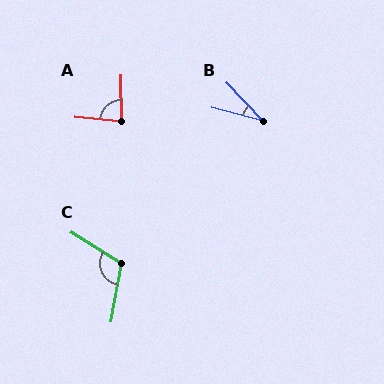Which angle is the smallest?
B, at approximately 32 degrees.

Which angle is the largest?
C, at approximately 112 degrees.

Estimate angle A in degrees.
Approximately 84 degrees.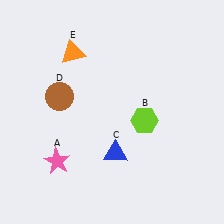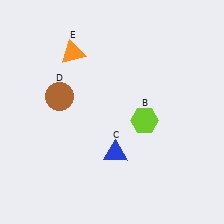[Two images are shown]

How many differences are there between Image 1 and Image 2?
There is 1 difference between the two images.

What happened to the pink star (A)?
The pink star (A) was removed in Image 2. It was in the bottom-left area of Image 1.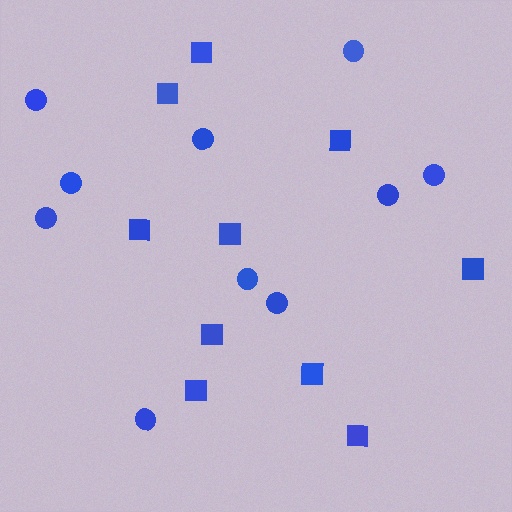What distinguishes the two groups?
There are 2 groups: one group of circles (10) and one group of squares (10).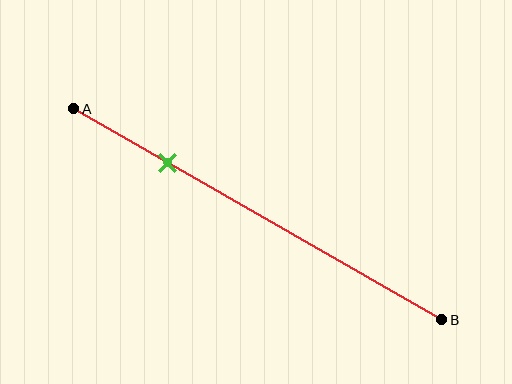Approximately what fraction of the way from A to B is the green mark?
The green mark is approximately 25% of the way from A to B.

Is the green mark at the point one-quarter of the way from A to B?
Yes, the mark is approximately at the one-quarter point.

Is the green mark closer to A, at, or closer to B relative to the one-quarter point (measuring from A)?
The green mark is approximately at the one-quarter point of segment AB.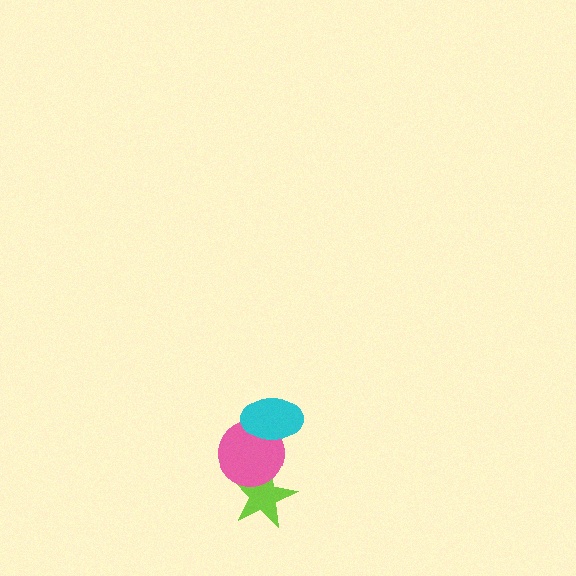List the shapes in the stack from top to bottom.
From top to bottom: the cyan ellipse, the pink circle, the lime star.